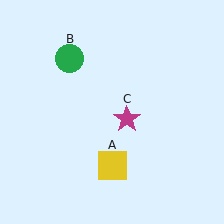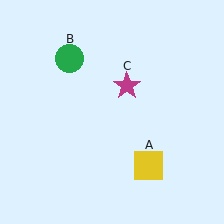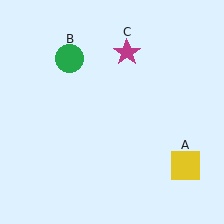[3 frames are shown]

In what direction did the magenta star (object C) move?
The magenta star (object C) moved up.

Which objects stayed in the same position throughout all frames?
Green circle (object B) remained stationary.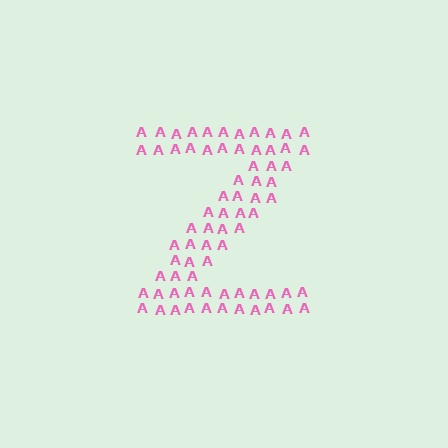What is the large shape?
The large shape is the letter Z.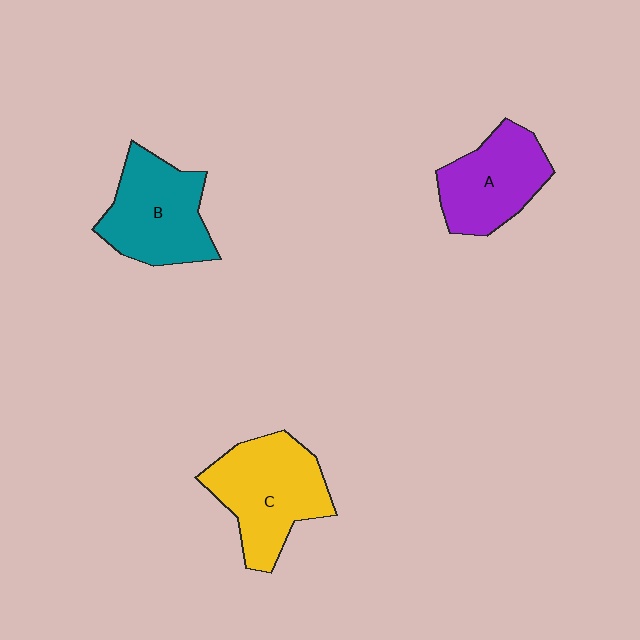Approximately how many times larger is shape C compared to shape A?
Approximately 1.3 times.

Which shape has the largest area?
Shape C (yellow).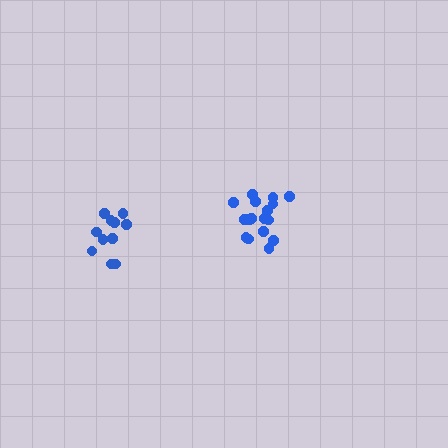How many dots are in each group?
Group 1: 11 dots, Group 2: 17 dots (28 total).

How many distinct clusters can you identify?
There are 2 distinct clusters.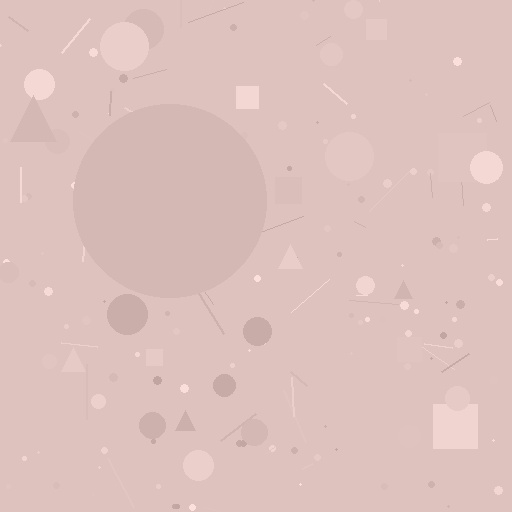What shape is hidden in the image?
A circle is hidden in the image.